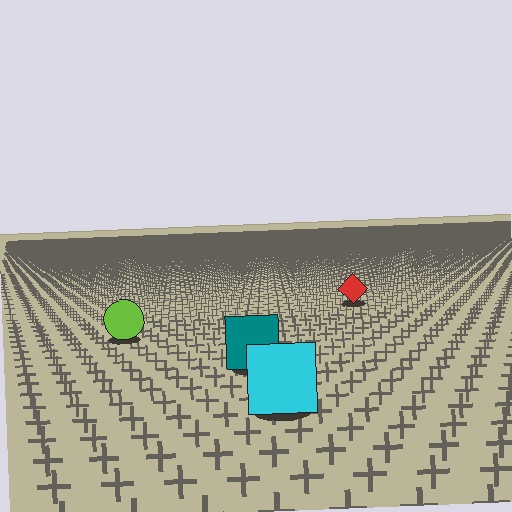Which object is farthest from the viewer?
The red diamond is farthest from the viewer. It appears smaller and the ground texture around it is denser.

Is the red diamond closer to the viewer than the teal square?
No. The teal square is closer — you can tell from the texture gradient: the ground texture is coarser near it.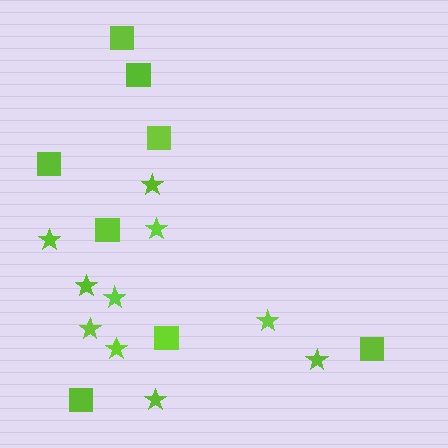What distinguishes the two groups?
There are 2 groups: one group of squares (8) and one group of stars (10).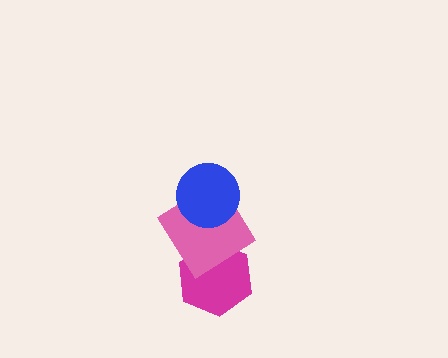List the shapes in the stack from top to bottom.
From top to bottom: the blue circle, the pink diamond, the magenta hexagon.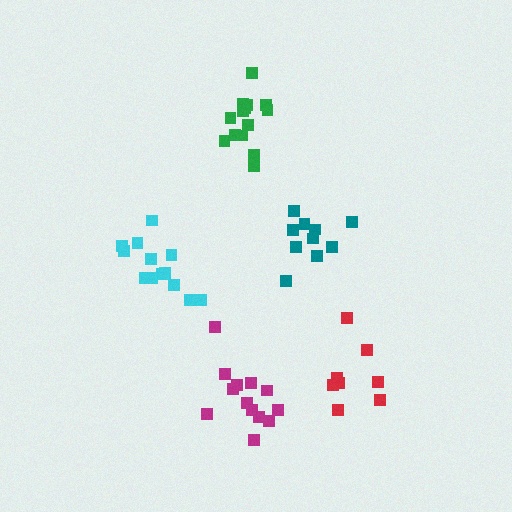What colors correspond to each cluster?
The clusters are colored: green, teal, red, magenta, cyan.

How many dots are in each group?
Group 1: 14 dots, Group 2: 10 dots, Group 3: 8 dots, Group 4: 13 dots, Group 5: 13 dots (58 total).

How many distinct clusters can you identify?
There are 5 distinct clusters.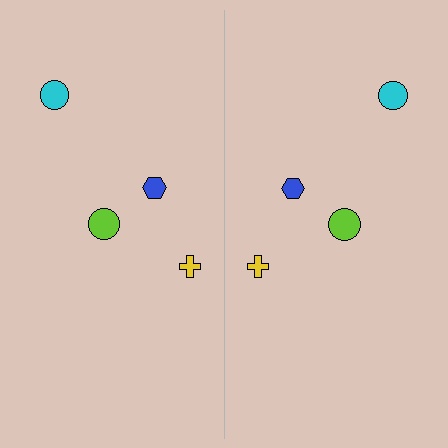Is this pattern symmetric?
Yes, this pattern has bilateral (reflection) symmetry.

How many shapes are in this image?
There are 8 shapes in this image.